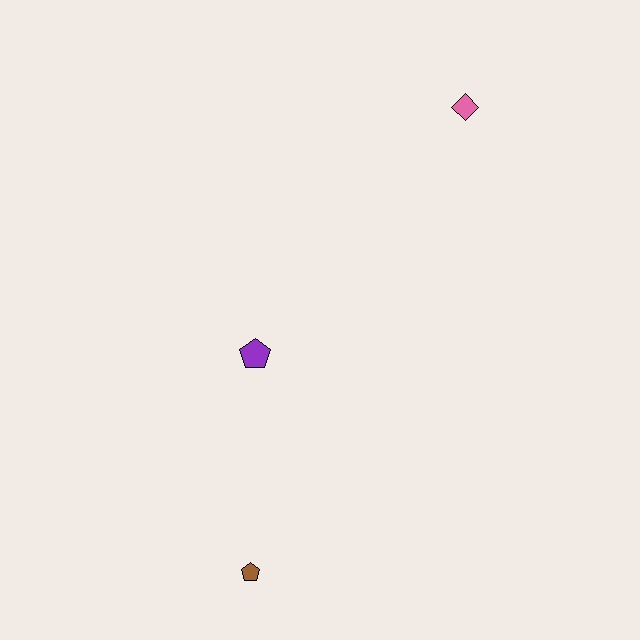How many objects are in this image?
There are 3 objects.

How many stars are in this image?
There are no stars.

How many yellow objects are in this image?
There are no yellow objects.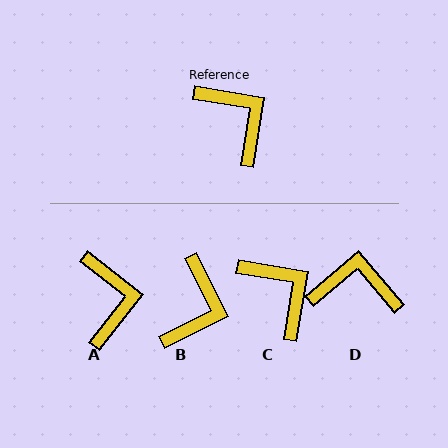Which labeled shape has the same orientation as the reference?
C.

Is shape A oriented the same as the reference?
No, it is off by about 29 degrees.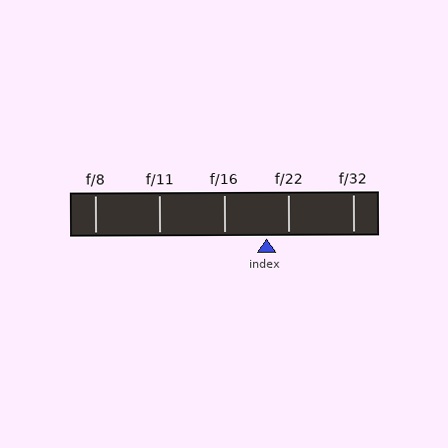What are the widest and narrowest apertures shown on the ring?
The widest aperture shown is f/8 and the narrowest is f/32.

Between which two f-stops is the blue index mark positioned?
The index mark is between f/16 and f/22.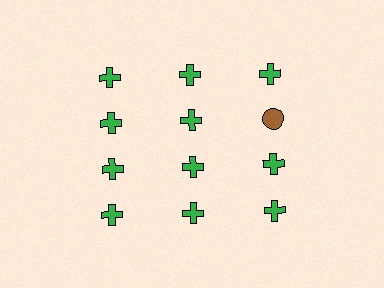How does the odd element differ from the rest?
It differs in both color (brown instead of green) and shape (circle instead of cross).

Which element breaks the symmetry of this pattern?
The brown circle in the second row, center column breaks the symmetry. All other shapes are green crosses.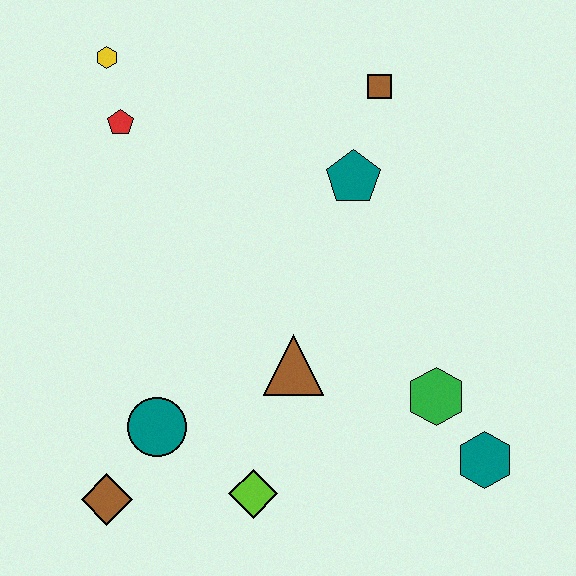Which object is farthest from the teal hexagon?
The yellow hexagon is farthest from the teal hexagon.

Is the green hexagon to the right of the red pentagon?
Yes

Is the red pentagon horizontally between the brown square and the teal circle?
No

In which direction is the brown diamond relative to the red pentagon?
The brown diamond is below the red pentagon.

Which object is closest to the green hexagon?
The teal hexagon is closest to the green hexagon.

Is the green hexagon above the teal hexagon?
Yes